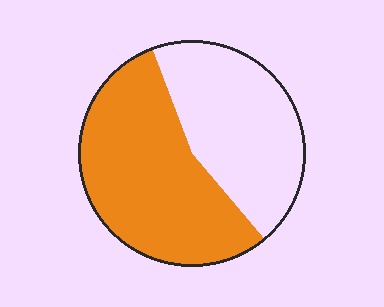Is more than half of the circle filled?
Yes.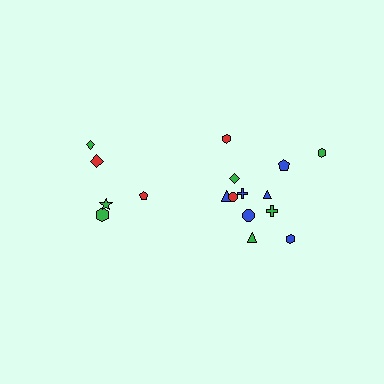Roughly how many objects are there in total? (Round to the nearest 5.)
Roughly 15 objects in total.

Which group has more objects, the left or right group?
The right group.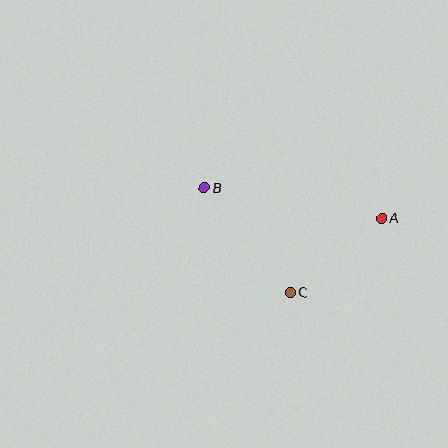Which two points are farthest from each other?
Points A and B are farthest from each other.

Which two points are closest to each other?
Points A and C are closest to each other.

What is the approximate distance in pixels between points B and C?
The distance between B and C is approximately 135 pixels.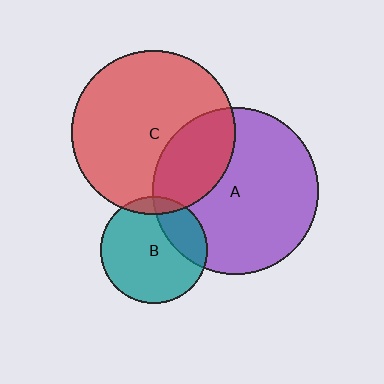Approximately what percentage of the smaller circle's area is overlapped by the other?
Approximately 30%.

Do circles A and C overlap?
Yes.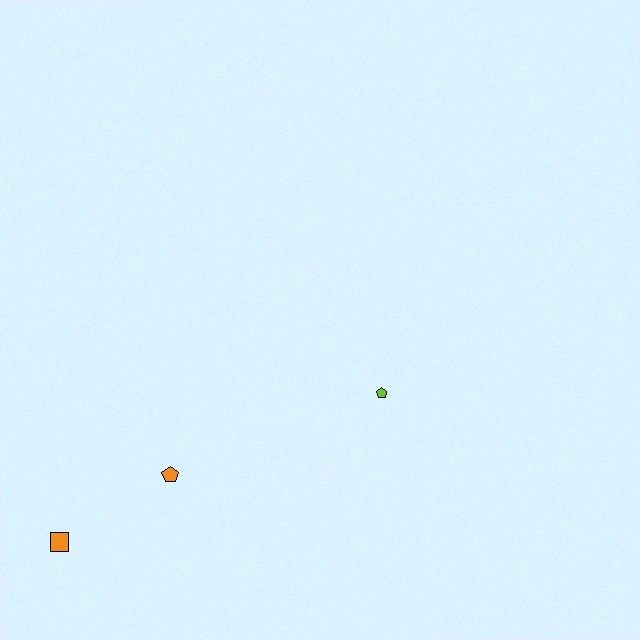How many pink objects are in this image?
There are no pink objects.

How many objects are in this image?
There are 3 objects.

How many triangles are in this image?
There are no triangles.